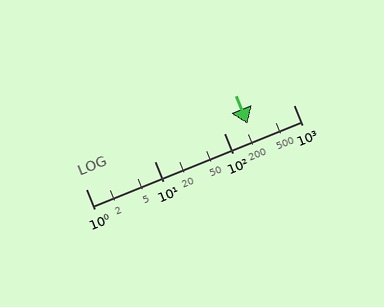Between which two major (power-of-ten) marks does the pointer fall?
The pointer is between 100 and 1000.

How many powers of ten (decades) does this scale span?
The scale spans 3 decades, from 1 to 1000.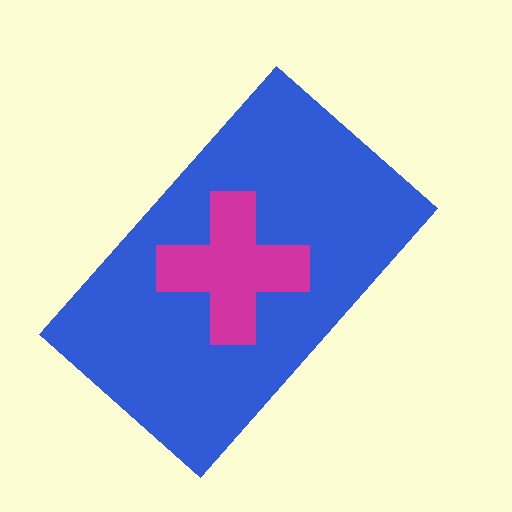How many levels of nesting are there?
2.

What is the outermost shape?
The blue rectangle.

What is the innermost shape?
The magenta cross.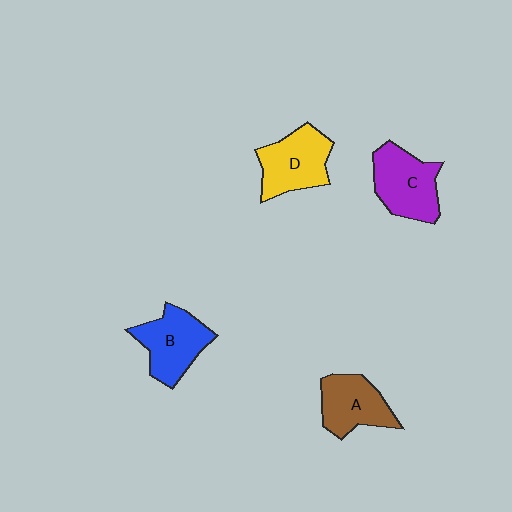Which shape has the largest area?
Shape C (purple).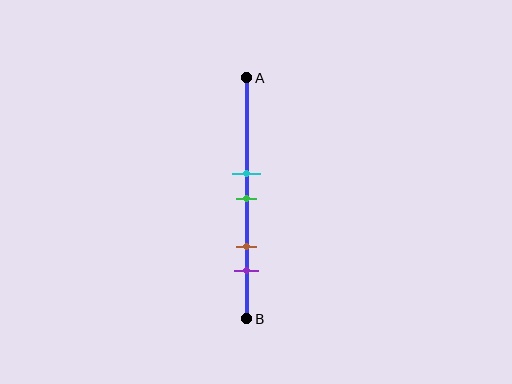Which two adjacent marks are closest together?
The cyan and green marks are the closest adjacent pair.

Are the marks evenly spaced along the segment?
No, the marks are not evenly spaced.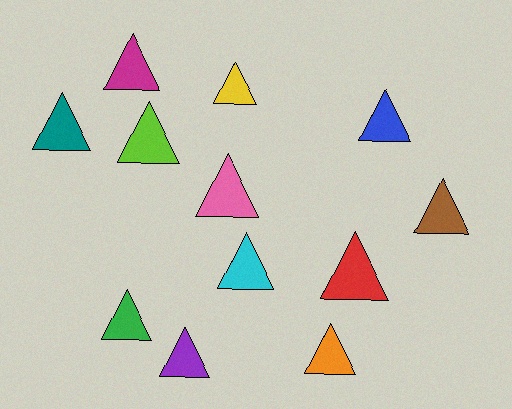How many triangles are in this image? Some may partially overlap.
There are 12 triangles.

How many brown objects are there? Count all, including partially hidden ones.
There is 1 brown object.